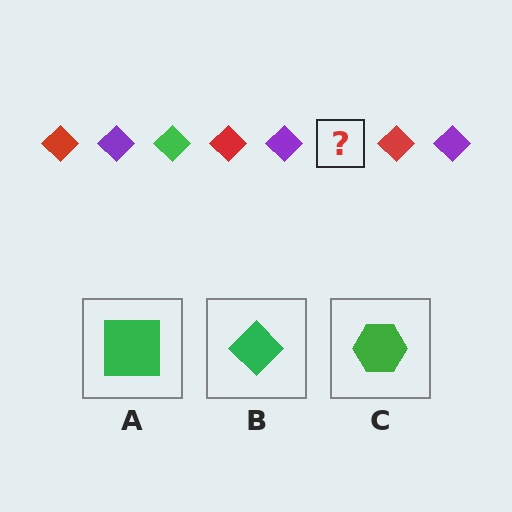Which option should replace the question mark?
Option B.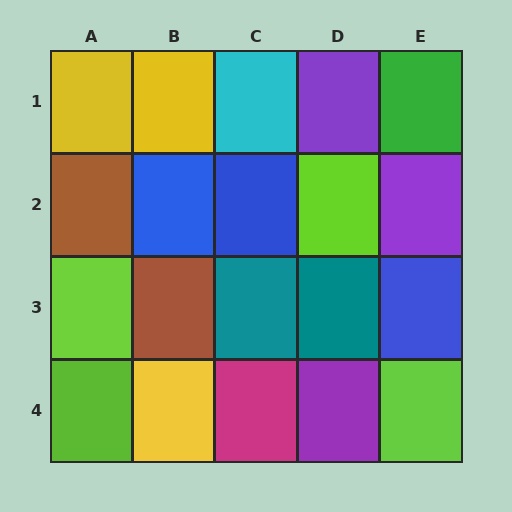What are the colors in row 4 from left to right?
Lime, yellow, magenta, purple, lime.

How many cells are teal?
2 cells are teal.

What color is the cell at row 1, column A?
Yellow.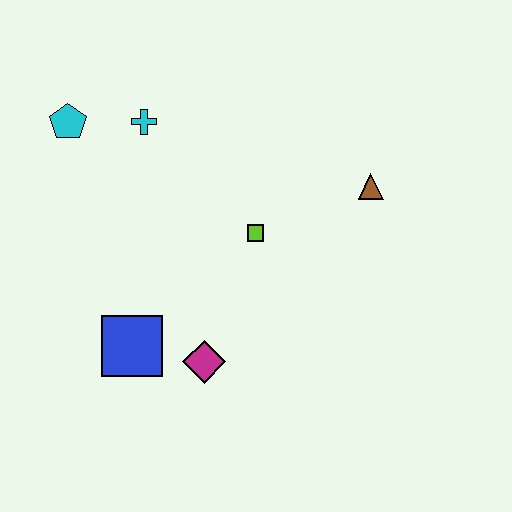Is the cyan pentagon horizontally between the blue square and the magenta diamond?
No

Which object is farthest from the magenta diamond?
The cyan pentagon is farthest from the magenta diamond.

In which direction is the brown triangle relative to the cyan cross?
The brown triangle is to the right of the cyan cross.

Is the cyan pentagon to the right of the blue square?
No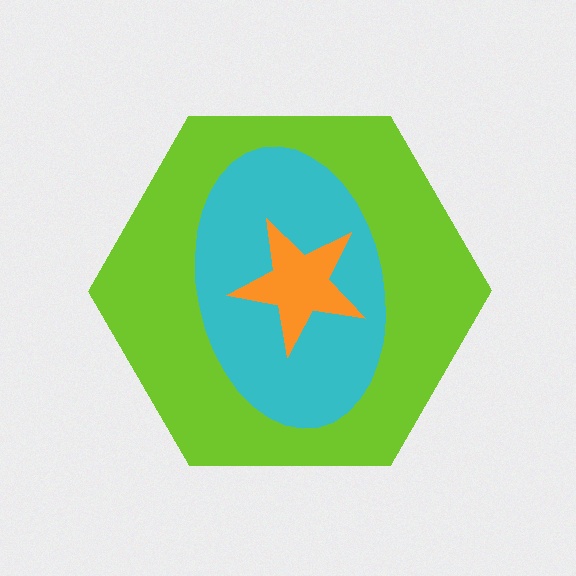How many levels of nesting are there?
3.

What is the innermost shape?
The orange star.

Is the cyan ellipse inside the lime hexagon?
Yes.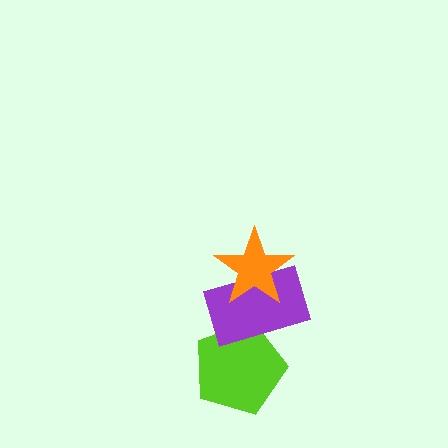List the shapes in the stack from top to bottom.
From top to bottom: the orange star, the purple rectangle, the lime pentagon.